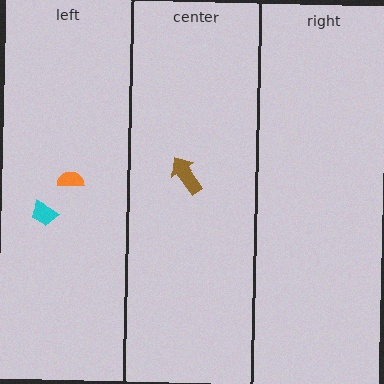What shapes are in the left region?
The cyan trapezoid, the orange semicircle.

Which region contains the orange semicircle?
The left region.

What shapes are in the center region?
The brown arrow.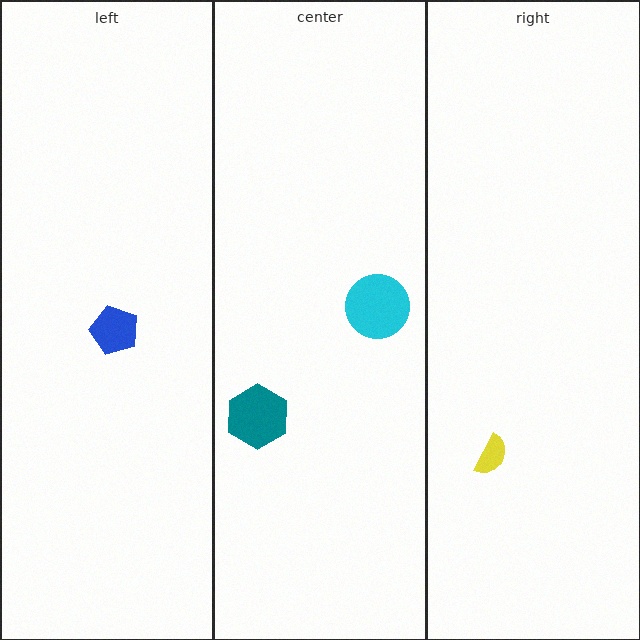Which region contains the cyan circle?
The center region.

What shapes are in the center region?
The cyan circle, the teal hexagon.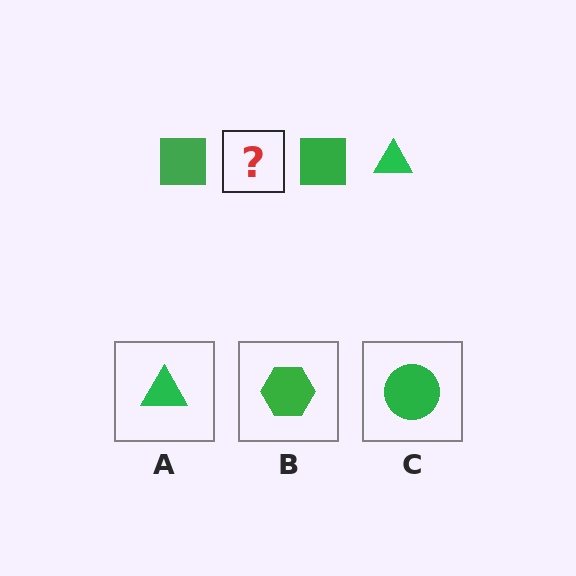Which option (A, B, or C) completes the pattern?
A.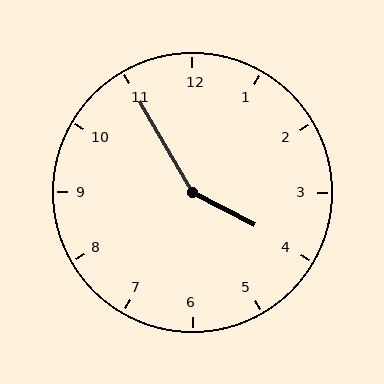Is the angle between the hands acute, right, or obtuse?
It is obtuse.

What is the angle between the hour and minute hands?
Approximately 148 degrees.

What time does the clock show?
3:55.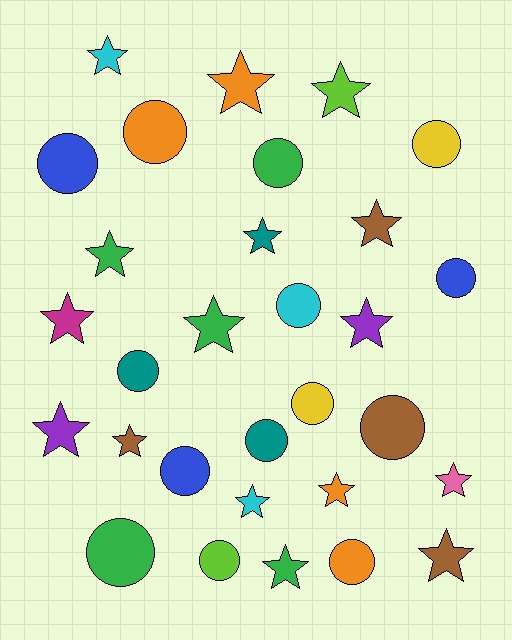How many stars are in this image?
There are 16 stars.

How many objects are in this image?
There are 30 objects.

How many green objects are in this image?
There are 5 green objects.